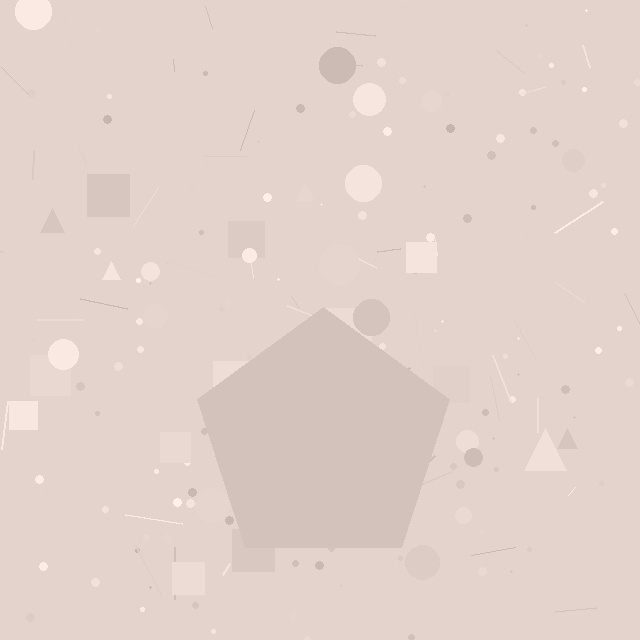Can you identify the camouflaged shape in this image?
The camouflaged shape is a pentagon.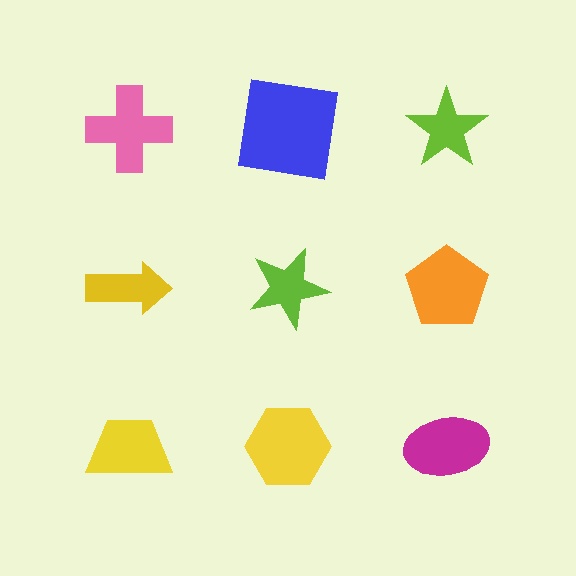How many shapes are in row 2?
3 shapes.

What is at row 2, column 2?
A lime star.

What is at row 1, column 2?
A blue square.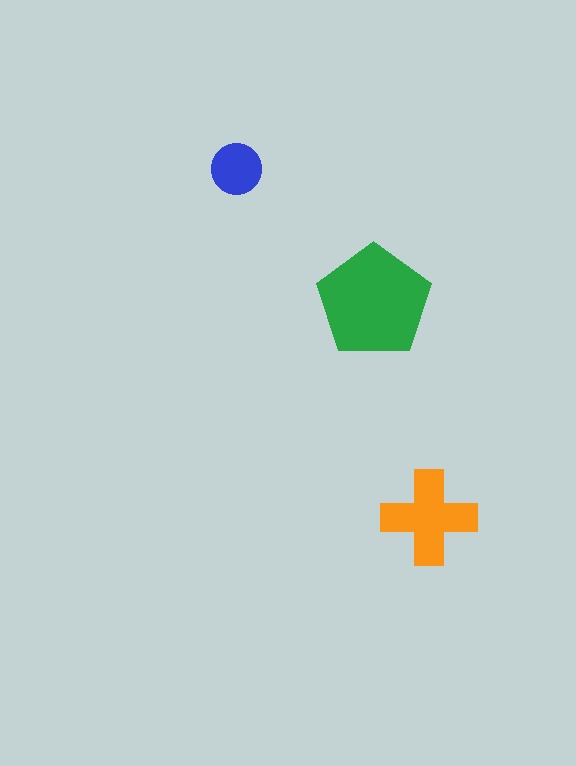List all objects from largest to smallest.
The green pentagon, the orange cross, the blue circle.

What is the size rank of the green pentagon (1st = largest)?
1st.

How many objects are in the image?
There are 3 objects in the image.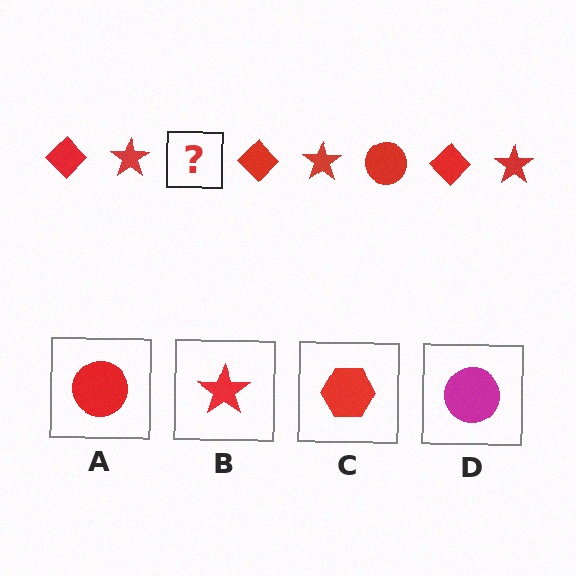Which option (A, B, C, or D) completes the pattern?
A.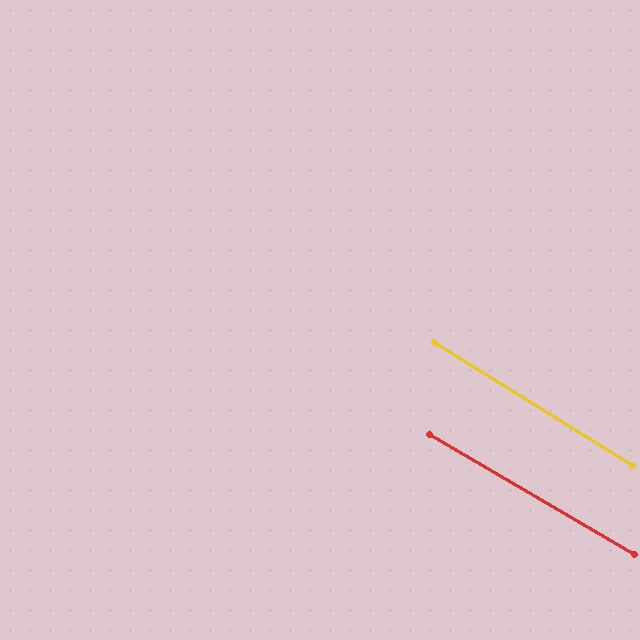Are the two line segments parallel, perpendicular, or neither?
Parallel — their directions differ by only 1.4°.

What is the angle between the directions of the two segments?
Approximately 1 degree.